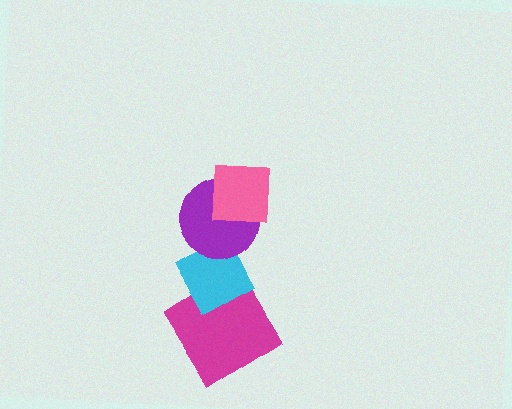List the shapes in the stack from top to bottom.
From top to bottom: the pink square, the purple circle, the cyan diamond, the magenta diamond.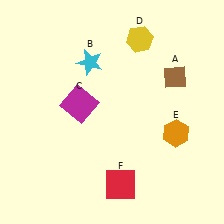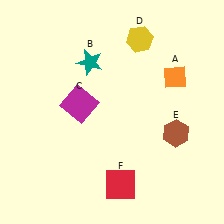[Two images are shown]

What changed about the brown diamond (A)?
In Image 1, A is brown. In Image 2, it changed to orange.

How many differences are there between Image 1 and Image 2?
There are 3 differences between the two images.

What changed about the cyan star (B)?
In Image 1, B is cyan. In Image 2, it changed to teal.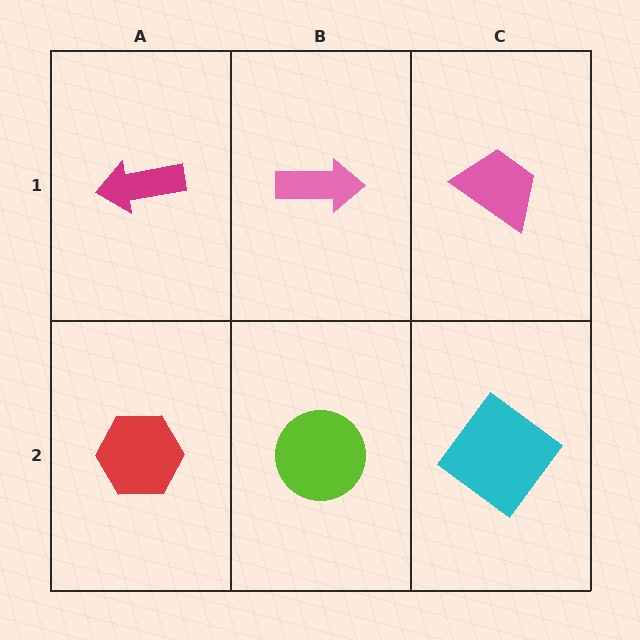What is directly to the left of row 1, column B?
A magenta arrow.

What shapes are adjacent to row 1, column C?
A cyan diamond (row 2, column C), a pink arrow (row 1, column B).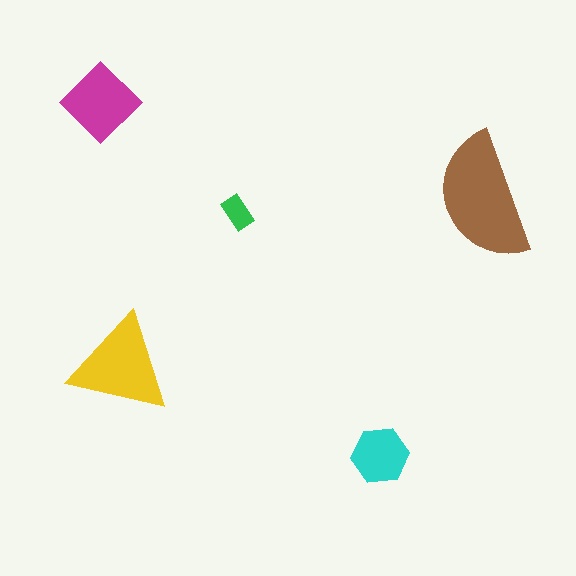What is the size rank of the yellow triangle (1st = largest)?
2nd.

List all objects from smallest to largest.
The green rectangle, the cyan hexagon, the magenta diamond, the yellow triangle, the brown semicircle.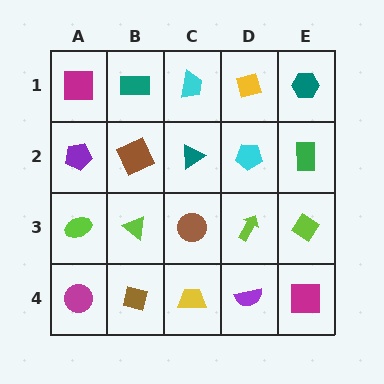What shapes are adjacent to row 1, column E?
A green rectangle (row 2, column E), a yellow square (row 1, column D).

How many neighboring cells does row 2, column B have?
4.